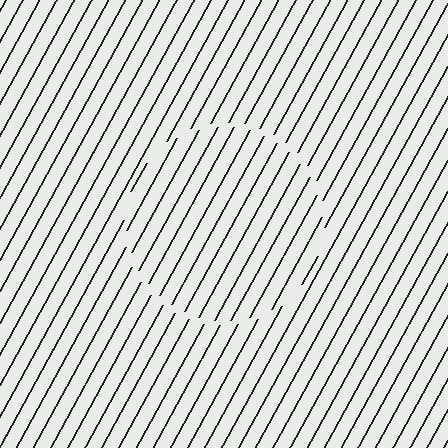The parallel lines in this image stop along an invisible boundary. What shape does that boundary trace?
An illusory circle. The interior of the shape contains the same grating, shifted by half a period — the contour is defined by the phase discontinuity where line-ends from the inner and outer gratings abut.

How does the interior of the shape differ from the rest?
The interior of the shape contains the same grating, shifted by half a period — the contour is defined by the phase discontinuity where line-ends from the inner and outer gratings abut.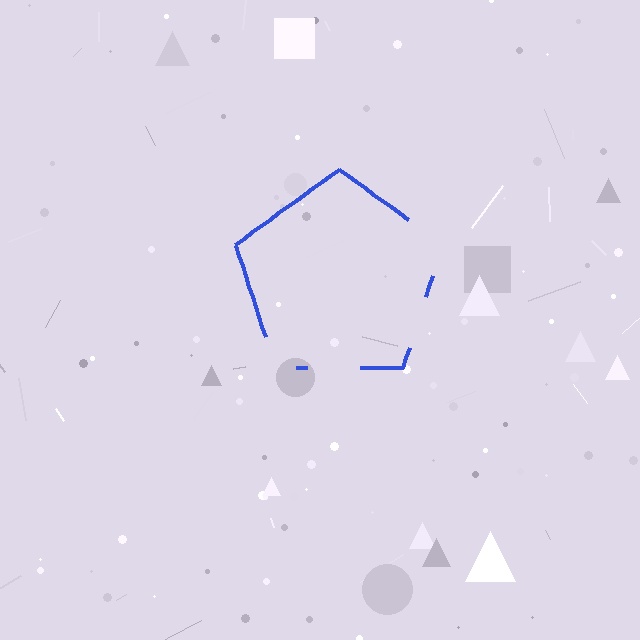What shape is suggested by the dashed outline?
The dashed outline suggests a pentagon.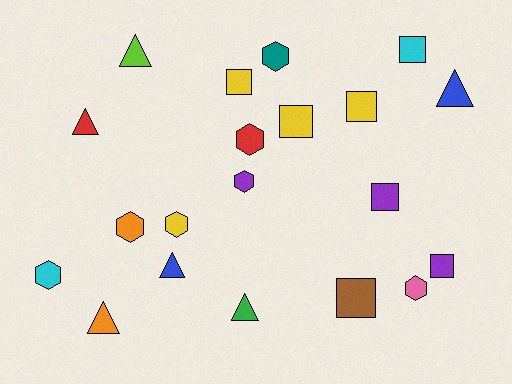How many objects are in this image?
There are 20 objects.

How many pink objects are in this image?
There is 1 pink object.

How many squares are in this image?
There are 7 squares.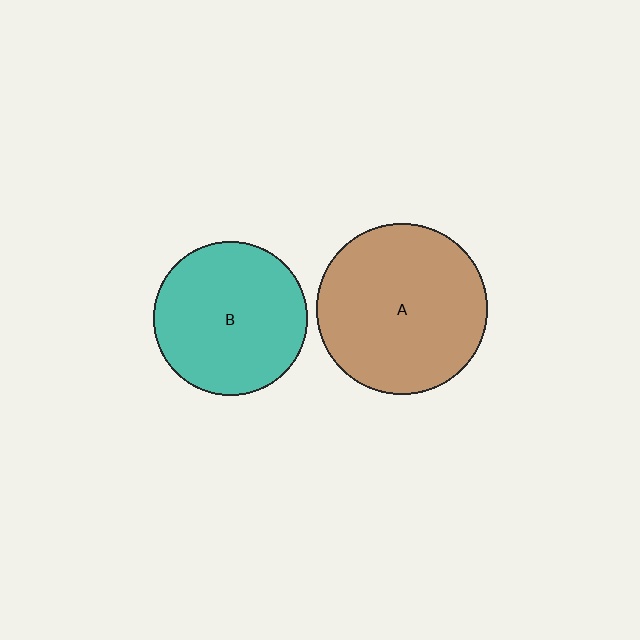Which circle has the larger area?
Circle A (brown).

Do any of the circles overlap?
No, none of the circles overlap.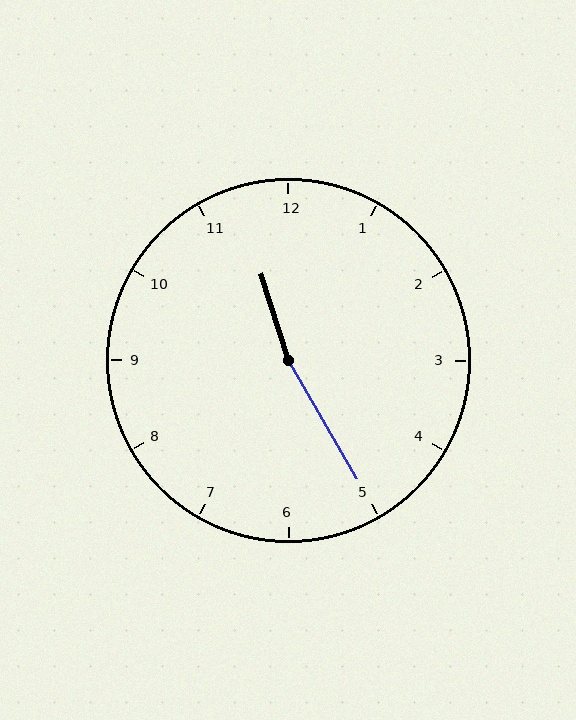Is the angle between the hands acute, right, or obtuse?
It is obtuse.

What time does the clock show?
11:25.